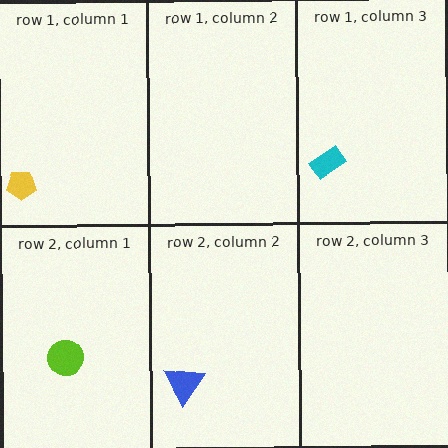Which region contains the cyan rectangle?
The row 1, column 3 region.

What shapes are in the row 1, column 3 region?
The cyan rectangle.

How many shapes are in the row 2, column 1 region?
1.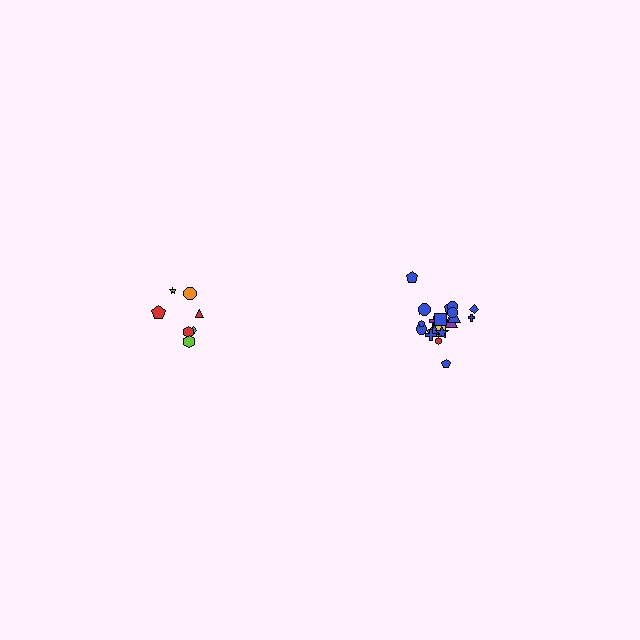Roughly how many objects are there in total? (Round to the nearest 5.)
Roughly 30 objects in total.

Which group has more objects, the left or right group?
The right group.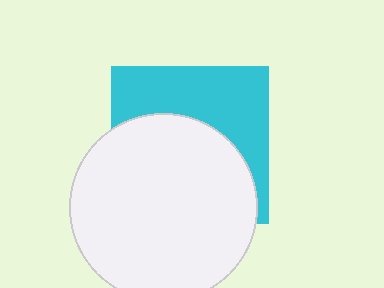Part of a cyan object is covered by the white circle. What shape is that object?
It is a square.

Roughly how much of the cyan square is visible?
A small part of it is visible (roughly 44%).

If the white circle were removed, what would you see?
You would see the complete cyan square.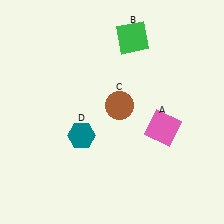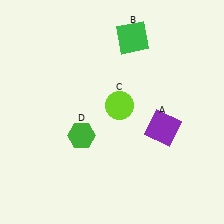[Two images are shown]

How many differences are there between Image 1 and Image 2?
There are 3 differences between the two images.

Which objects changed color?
A changed from pink to purple. C changed from brown to lime. D changed from teal to green.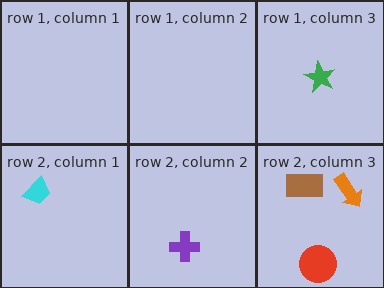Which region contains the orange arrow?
The row 2, column 3 region.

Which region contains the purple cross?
The row 2, column 2 region.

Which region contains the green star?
The row 1, column 3 region.